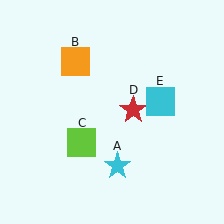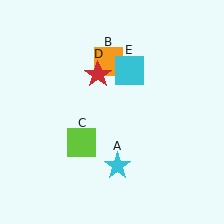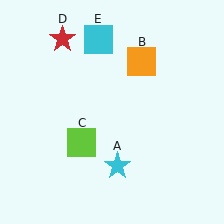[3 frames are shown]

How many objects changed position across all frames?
3 objects changed position: orange square (object B), red star (object D), cyan square (object E).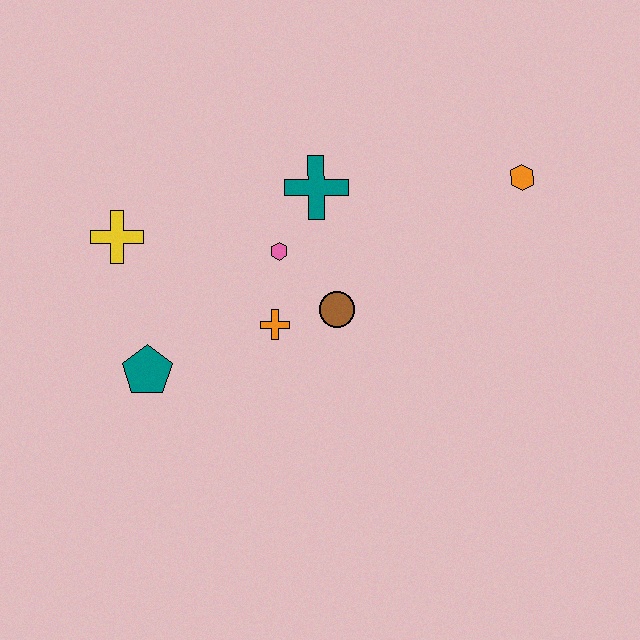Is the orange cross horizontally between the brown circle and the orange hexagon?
No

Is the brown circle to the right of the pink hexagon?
Yes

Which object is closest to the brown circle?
The orange cross is closest to the brown circle.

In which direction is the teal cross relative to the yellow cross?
The teal cross is to the right of the yellow cross.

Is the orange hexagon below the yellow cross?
No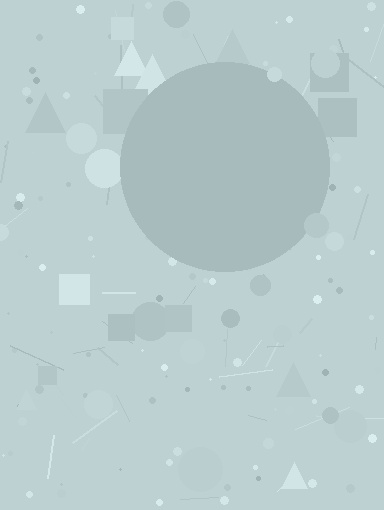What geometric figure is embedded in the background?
A circle is embedded in the background.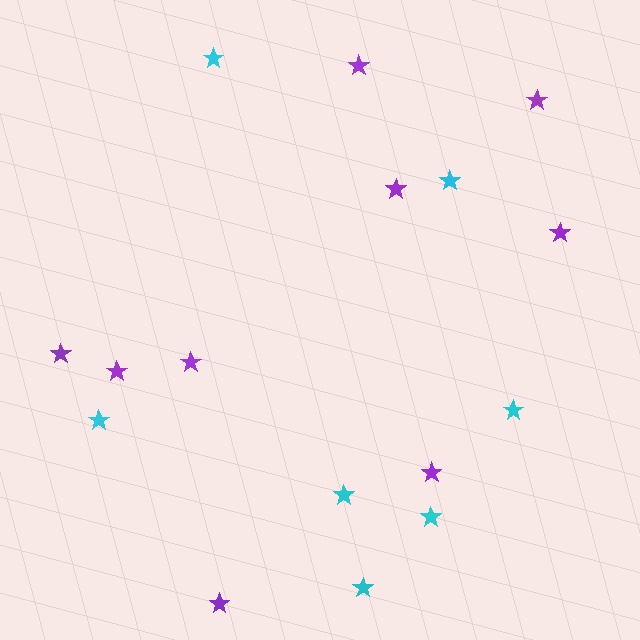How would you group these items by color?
There are 2 groups: one group of cyan stars (7) and one group of purple stars (9).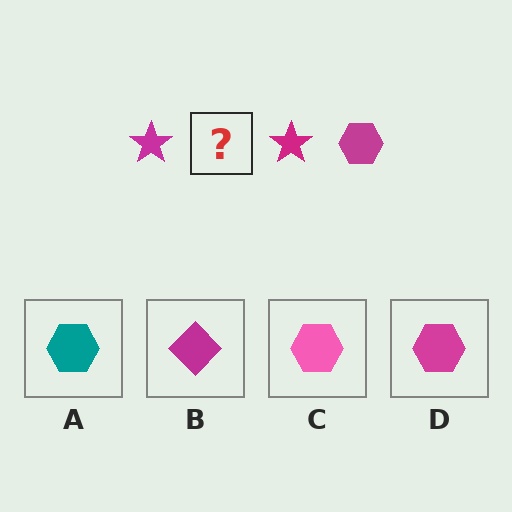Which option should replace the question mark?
Option D.